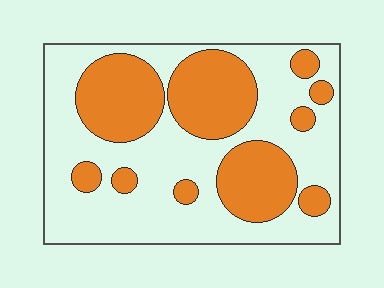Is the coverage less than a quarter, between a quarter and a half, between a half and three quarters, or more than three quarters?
Between a quarter and a half.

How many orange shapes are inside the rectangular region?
10.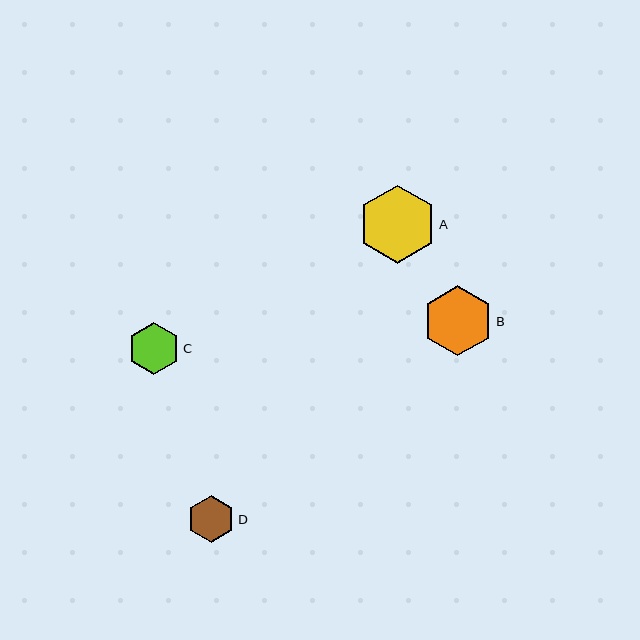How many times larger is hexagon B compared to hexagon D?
Hexagon B is approximately 1.5 times the size of hexagon D.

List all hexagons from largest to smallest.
From largest to smallest: A, B, C, D.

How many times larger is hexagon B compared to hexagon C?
Hexagon B is approximately 1.3 times the size of hexagon C.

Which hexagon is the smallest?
Hexagon D is the smallest with a size of approximately 48 pixels.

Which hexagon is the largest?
Hexagon A is the largest with a size of approximately 78 pixels.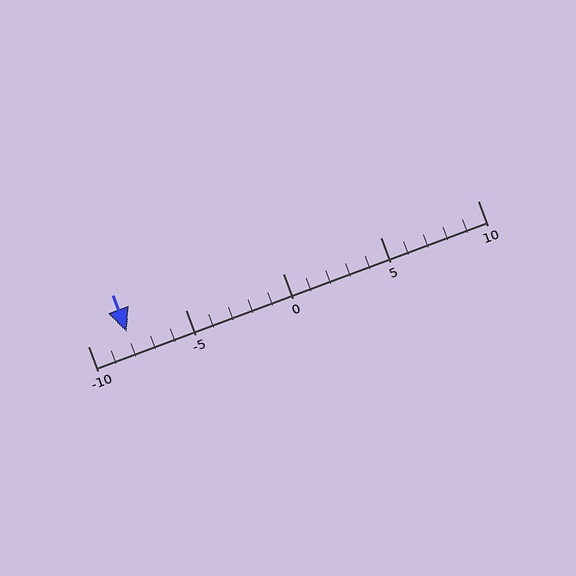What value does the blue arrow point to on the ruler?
The blue arrow points to approximately -8.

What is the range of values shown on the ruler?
The ruler shows values from -10 to 10.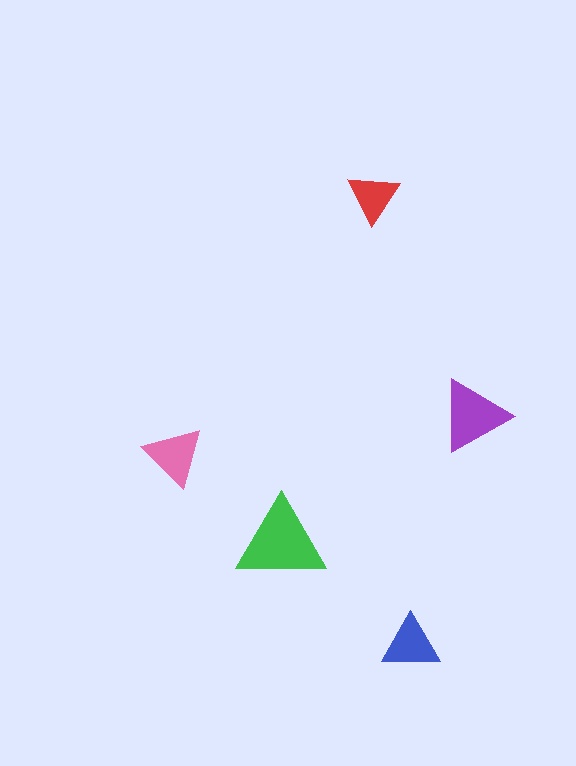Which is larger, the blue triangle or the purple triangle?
The purple one.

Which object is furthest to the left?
The pink triangle is leftmost.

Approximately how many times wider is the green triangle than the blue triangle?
About 1.5 times wider.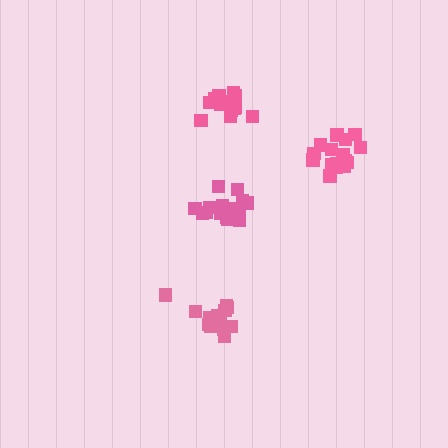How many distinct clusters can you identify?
There are 4 distinct clusters.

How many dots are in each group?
Group 1: 15 dots, Group 2: 14 dots, Group 3: 17 dots, Group 4: 17 dots (63 total).